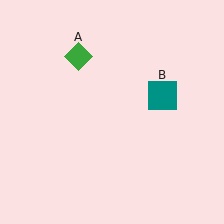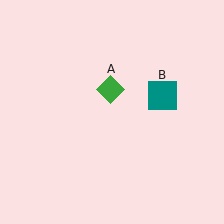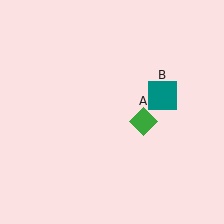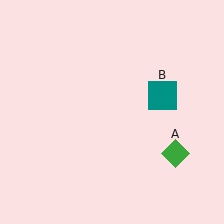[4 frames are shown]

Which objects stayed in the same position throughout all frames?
Teal square (object B) remained stationary.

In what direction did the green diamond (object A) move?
The green diamond (object A) moved down and to the right.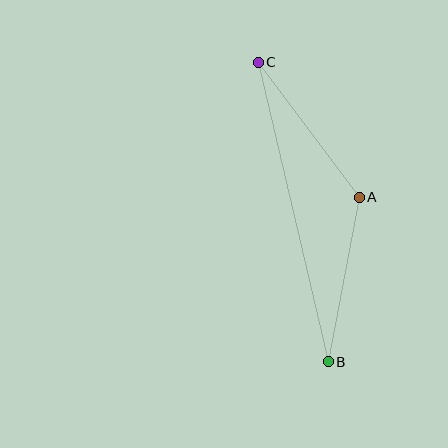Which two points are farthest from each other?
Points B and C are farthest from each other.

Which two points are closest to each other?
Points A and B are closest to each other.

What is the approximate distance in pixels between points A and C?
The distance between A and C is approximately 169 pixels.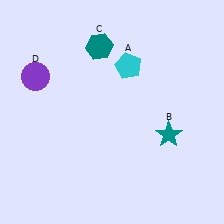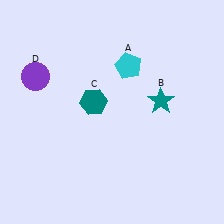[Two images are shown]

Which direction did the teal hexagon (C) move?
The teal hexagon (C) moved down.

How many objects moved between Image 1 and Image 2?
2 objects moved between the two images.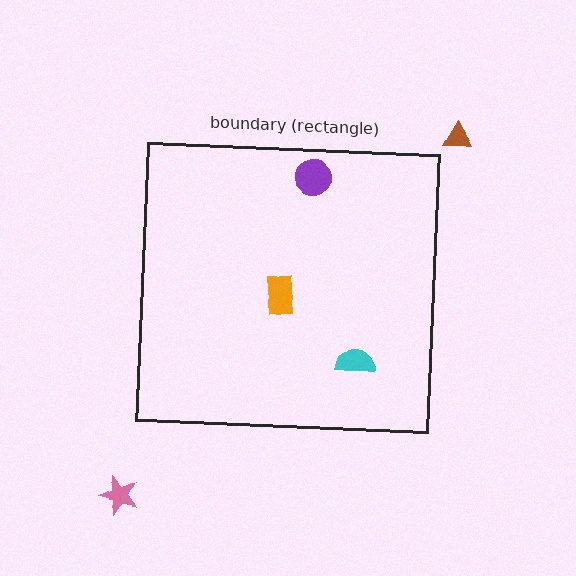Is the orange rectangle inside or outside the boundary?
Inside.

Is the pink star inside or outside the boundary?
Outside.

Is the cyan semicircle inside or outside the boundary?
Inside.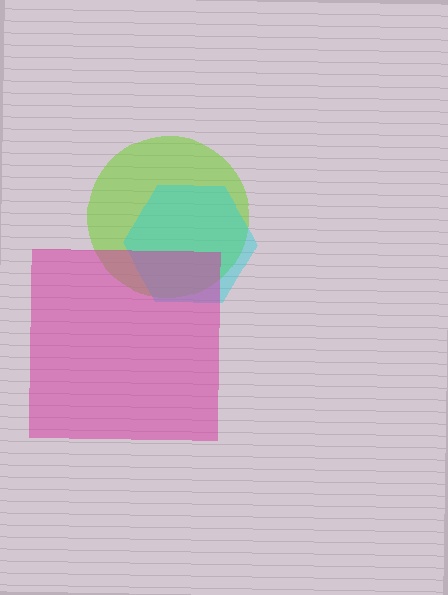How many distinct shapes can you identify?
There are 3 distinct shapes: a lime circle, a cyan hexagon, a magenta square.